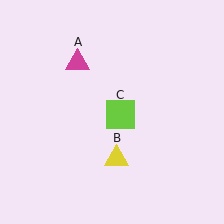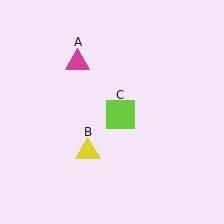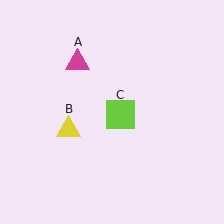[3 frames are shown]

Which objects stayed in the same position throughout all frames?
Magenta triangle (object A) and lime square (object C) remained stationary.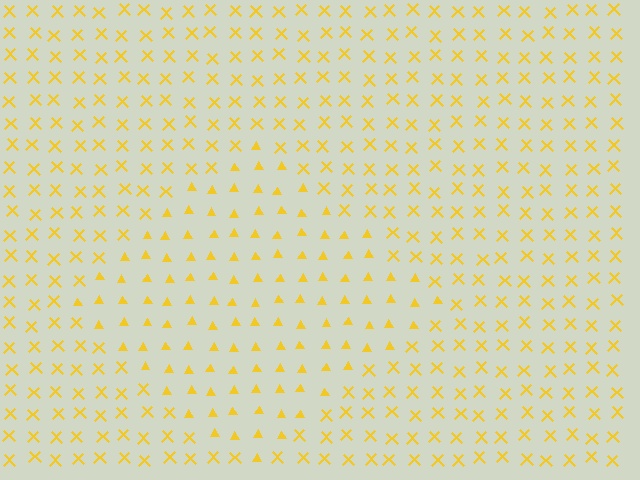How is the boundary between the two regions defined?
The boundary is defined by a change in element shape: triangles inside vs. X marks outside. All elements share the same color and spacing.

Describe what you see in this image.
The image is filled with small yellow elements arranged in a uniform grid. A diamond-shaped region contains triangles, while the surrounding area contains X marks. The boundary is defined purely by the change in element shape.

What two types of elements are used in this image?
The image uses triangles inside the diamond region and X marks outside it.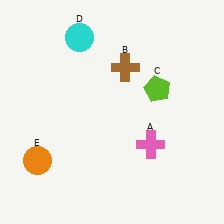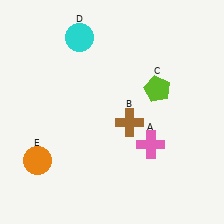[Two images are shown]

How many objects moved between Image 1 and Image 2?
1 object moved between the two images.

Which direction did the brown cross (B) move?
The brown cross (B) moved down.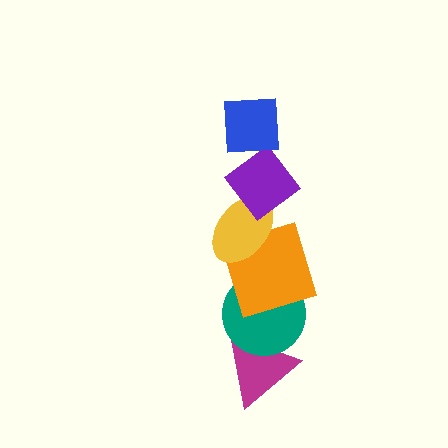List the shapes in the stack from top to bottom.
From top to bottom: the blue square, the purple diamond, the yellow ellipse, the orange square, the teal circle, the magenta triangle.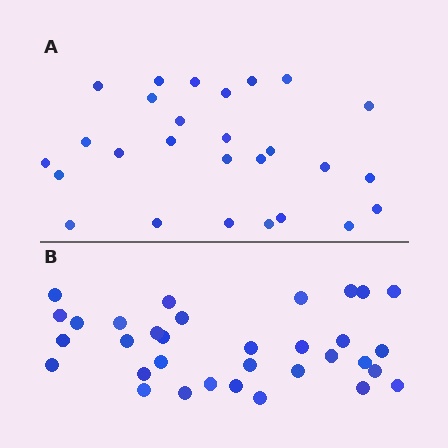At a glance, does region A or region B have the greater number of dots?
Region B (the bottom region) has more dots.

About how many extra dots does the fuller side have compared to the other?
Region B has about 6 more dots than region A.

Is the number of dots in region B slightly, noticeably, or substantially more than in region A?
Region B has only slightly more — the two regions are fairly close. The ratio is roughly 1.2 to 1.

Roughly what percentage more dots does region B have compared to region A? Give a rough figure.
About 20% more.